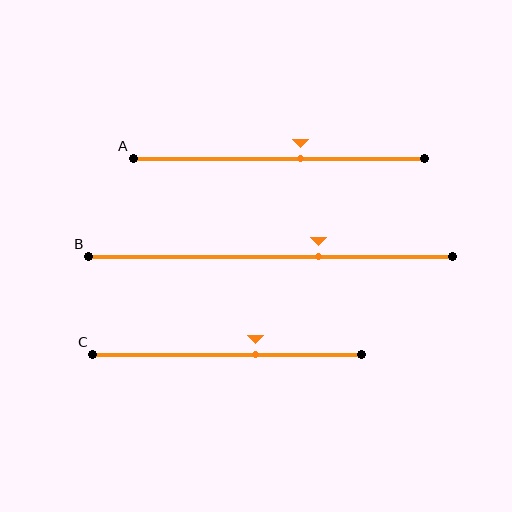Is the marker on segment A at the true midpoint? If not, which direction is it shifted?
No, the marker on segment A is shifted to the right by about 7% of the segment length.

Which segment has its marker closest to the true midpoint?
Segment A has its marker closest to the true midpoint.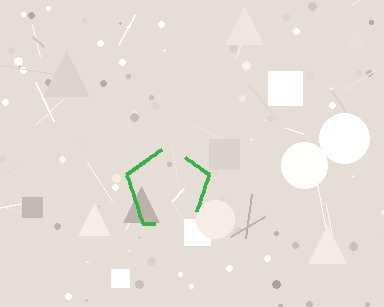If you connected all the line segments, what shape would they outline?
They would outline a pentagon.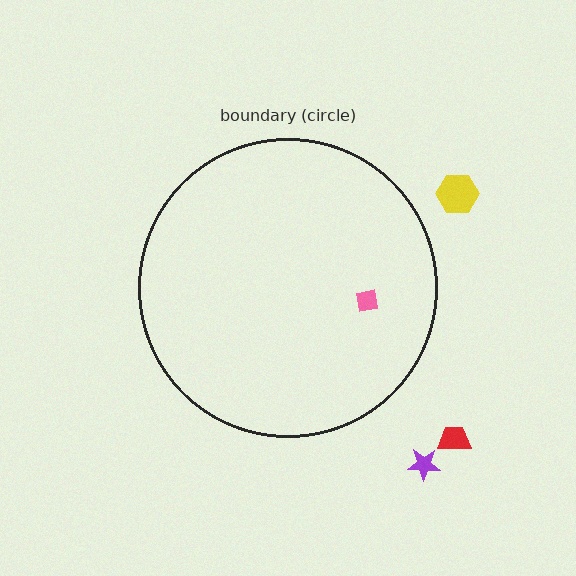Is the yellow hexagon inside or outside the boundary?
Outside.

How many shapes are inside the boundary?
1 inside, 3 outside.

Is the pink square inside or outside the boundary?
Inside.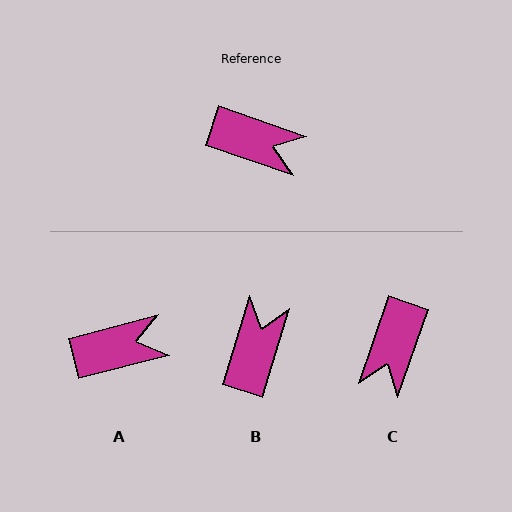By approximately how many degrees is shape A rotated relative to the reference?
Approximately 34 degrees counter-clockwise.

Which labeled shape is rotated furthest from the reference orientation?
B, about 92 degrees away.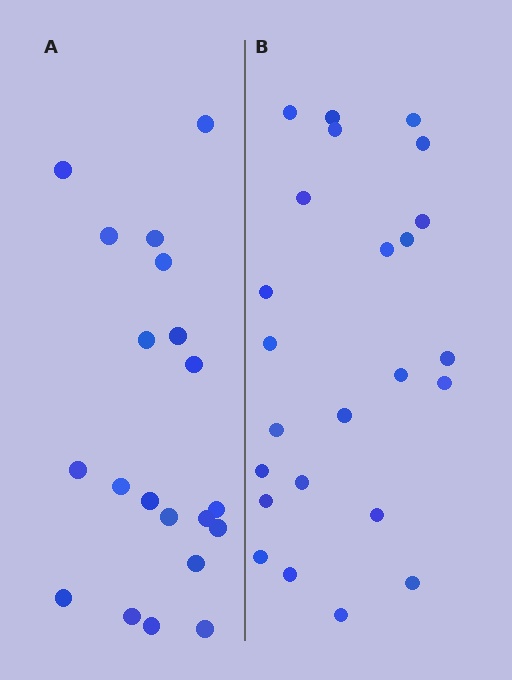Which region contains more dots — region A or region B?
Region B (the right region) has more dots.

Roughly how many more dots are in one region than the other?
Region B has about 4 more dots than region A.